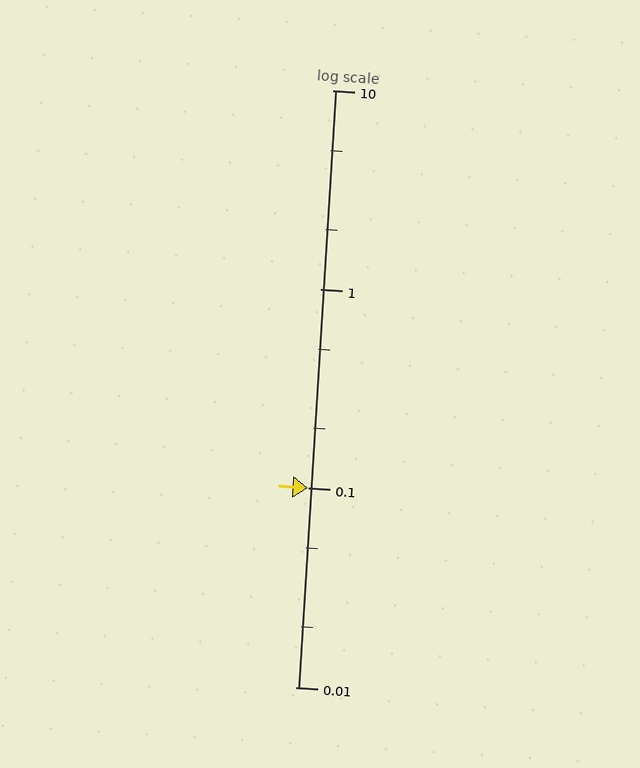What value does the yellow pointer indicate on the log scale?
The pointer indicates approximately 0.1.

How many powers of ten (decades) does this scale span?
The scale spans 3 decades, from 0.01 to 10.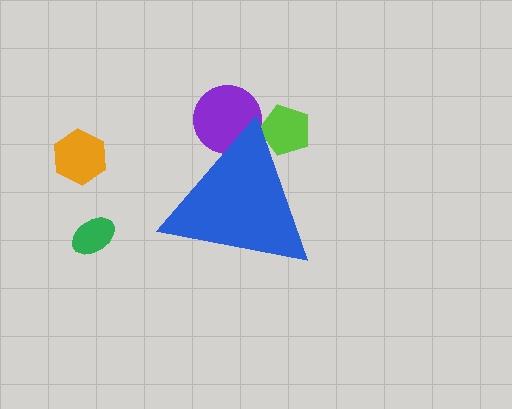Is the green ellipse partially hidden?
No, the green ellipse is fully visible.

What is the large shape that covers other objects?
A blue triangle.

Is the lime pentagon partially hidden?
Yes, the lime pentagon is partially hidden behind the blue triangle.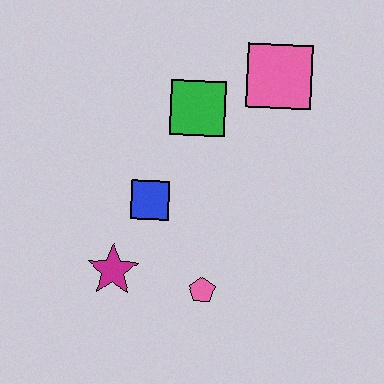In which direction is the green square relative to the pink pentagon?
The green square is above the pink pentagon.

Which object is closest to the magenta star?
The blue square is closest to the magenta star.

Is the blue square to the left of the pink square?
Yes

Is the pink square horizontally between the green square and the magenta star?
No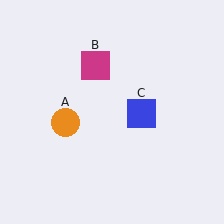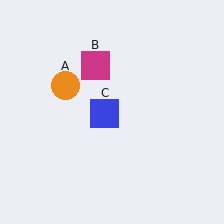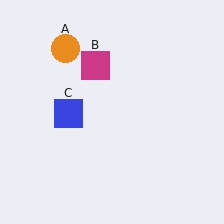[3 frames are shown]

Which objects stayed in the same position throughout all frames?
Magenta square (object B) remained stationary.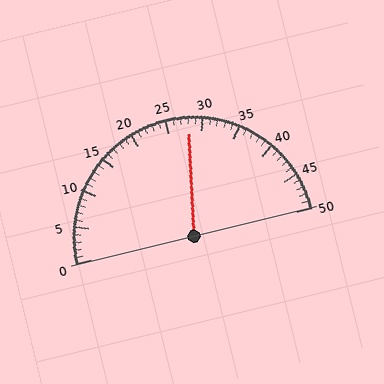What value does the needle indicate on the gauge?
The needle indicates approximately 28.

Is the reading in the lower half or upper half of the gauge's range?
The reading is in the upper half of the range (0 to 50).